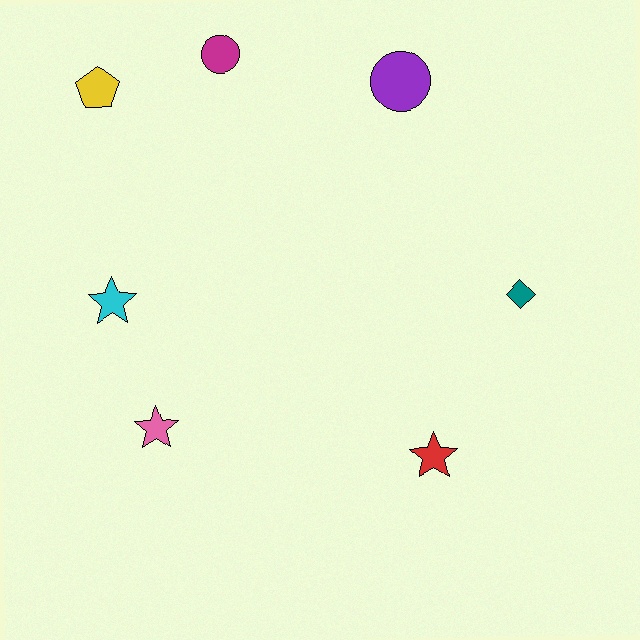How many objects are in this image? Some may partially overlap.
There are 7 objects.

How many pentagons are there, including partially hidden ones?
There is 1 pentagon.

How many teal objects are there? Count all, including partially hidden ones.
There is 1 teal object.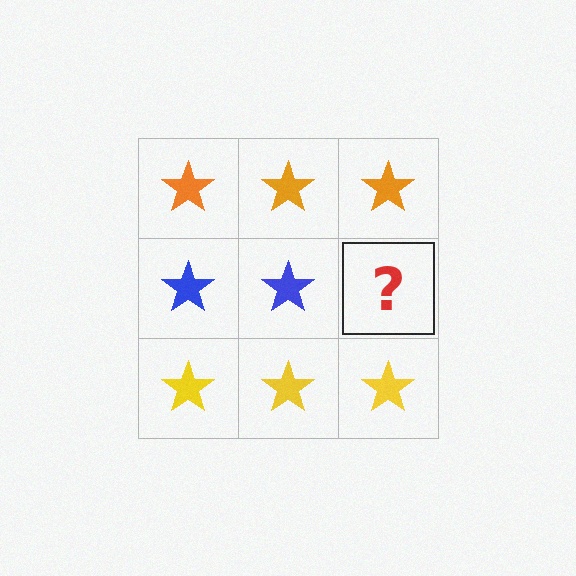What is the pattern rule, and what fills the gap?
The rule is that each row has a consistent color. The gap should be filled with a blue star.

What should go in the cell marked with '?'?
The missing cell should contain a blue star.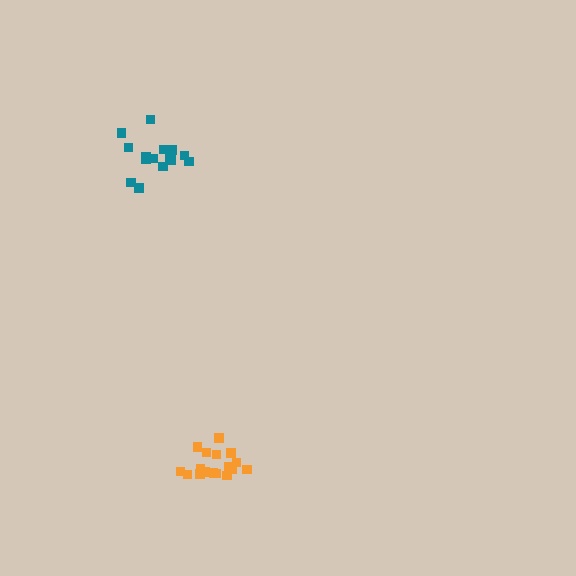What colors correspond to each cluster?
The clusters are colored: teal, orange.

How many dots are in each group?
Group 1: 16 dots, Group 2: 17 dots (33 total).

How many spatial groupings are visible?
There are 2 spatial groupings.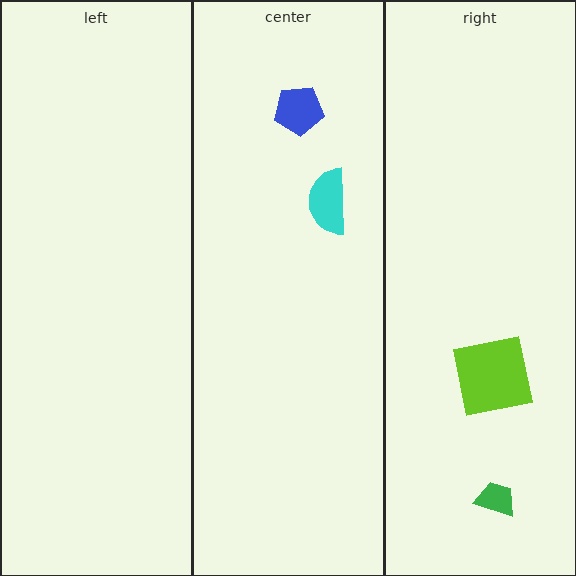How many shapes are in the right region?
2.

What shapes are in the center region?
The blue pentagon, the cyan semicircle.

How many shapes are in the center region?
2.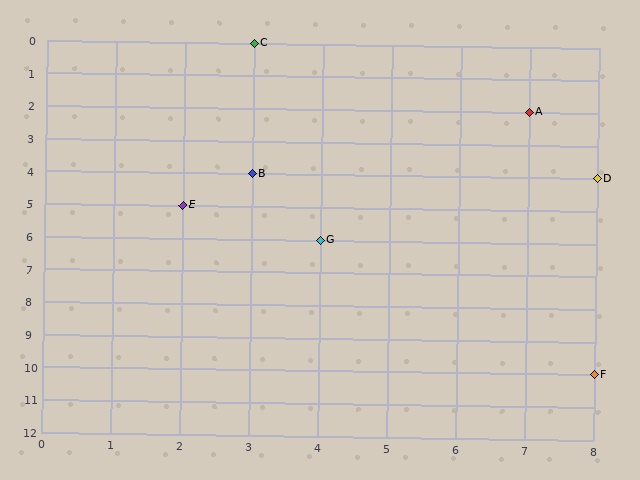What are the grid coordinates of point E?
Point E is at grid coordinates (2, 5).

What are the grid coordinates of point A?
Point A is at grid coordinates (7, 2).